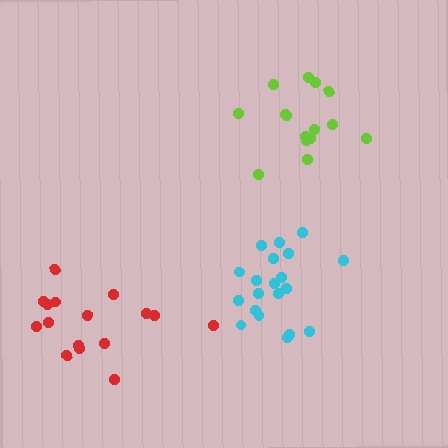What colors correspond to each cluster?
The clusters are colored: lime, red, cyan.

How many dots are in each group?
Group 1: 15 dots, Group 2: 16 dots, Group 3: 20 dots (51 total).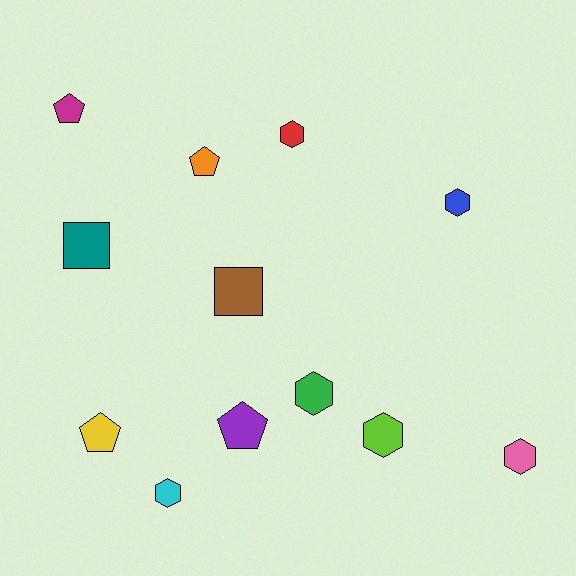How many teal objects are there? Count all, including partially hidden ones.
There is 1 teal object.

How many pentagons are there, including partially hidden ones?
There are 4 pentagons.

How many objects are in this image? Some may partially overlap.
There are 12 objects.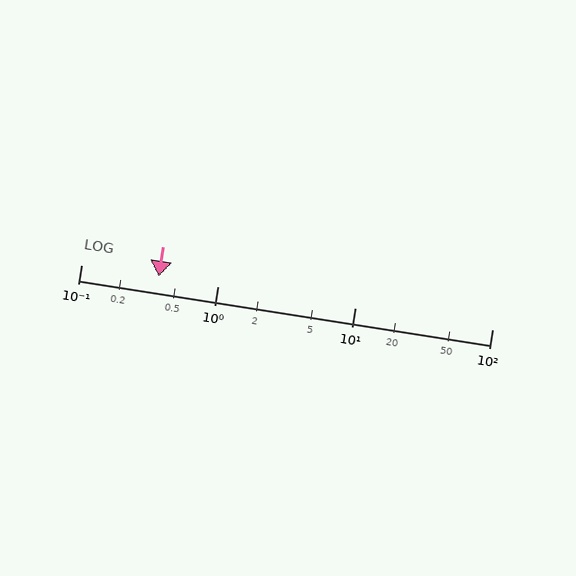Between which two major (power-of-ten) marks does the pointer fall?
The pointer is between 0.1 and 1.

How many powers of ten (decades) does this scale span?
The scale spans 3 decades, from 0.1 to 100.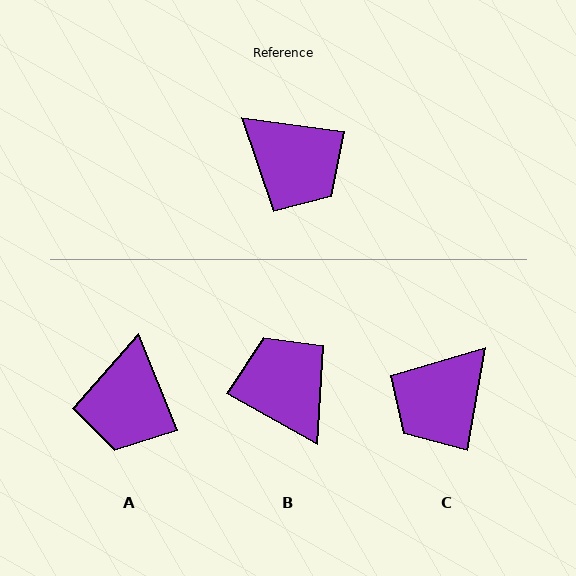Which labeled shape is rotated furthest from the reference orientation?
B, about 158 degrees away.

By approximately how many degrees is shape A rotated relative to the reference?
Approximately 60 degrees clockwise.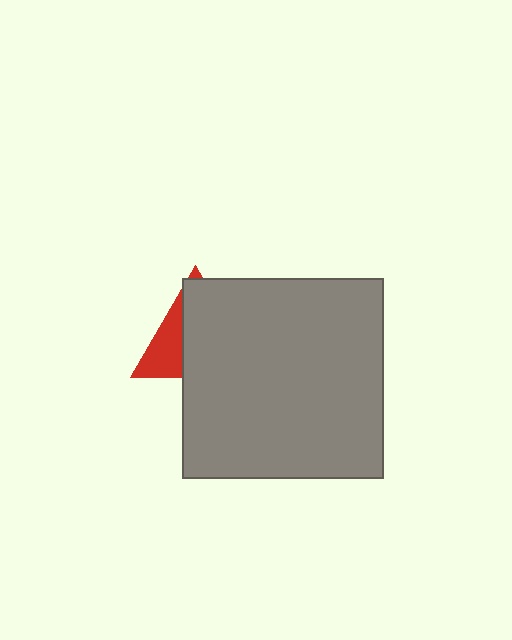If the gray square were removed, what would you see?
You would see the complete red triangle.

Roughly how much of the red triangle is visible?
A small part of it is visible (roughly 32%).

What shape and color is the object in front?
The object in front is a gray square.